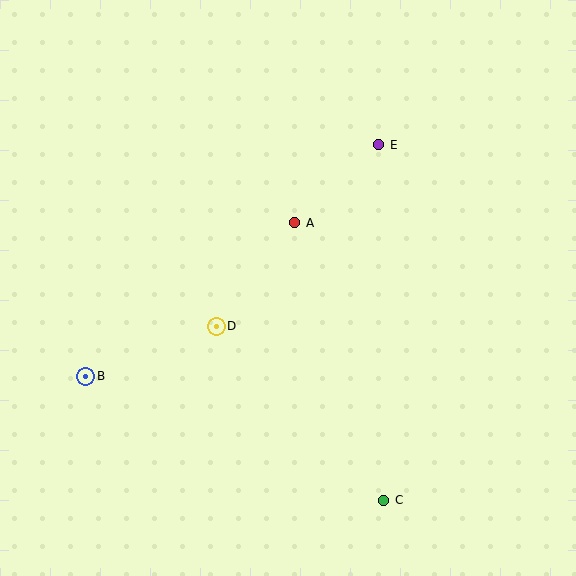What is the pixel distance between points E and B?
The distance between E and B is 373 pixels.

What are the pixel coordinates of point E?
Point E is at (379, 145).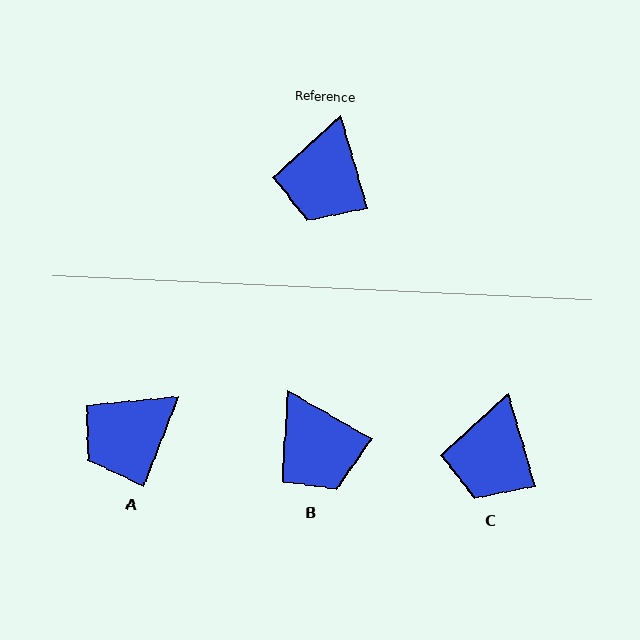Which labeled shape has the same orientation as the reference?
C.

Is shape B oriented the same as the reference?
No, it is off by about 44 degrees.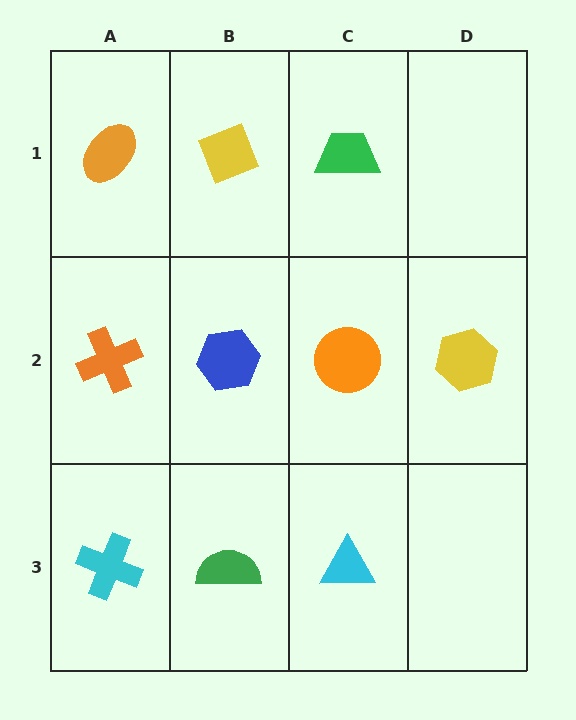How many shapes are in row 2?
4 shapes.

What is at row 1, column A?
An orange ellipse.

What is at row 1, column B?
A yellow diamond.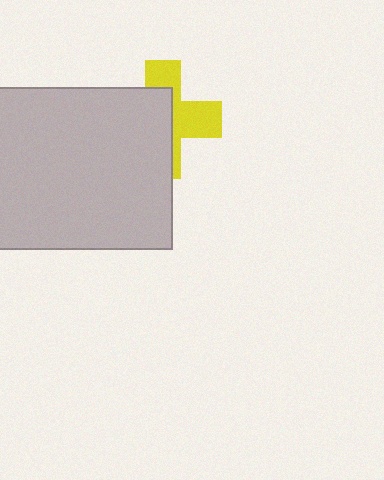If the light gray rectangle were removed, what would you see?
You would see the complete yellow cross.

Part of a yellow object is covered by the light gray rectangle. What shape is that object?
It is a cross.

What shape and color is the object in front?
The object in front is a light gray rectangle.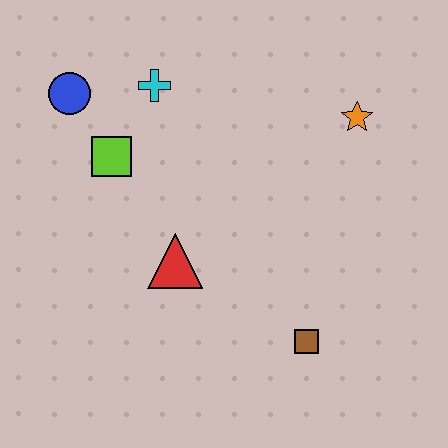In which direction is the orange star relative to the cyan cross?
The orange star is to the right of the cyan cross.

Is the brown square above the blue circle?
No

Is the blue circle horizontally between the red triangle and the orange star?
No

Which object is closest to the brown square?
The red triangle is closest to the brown square.